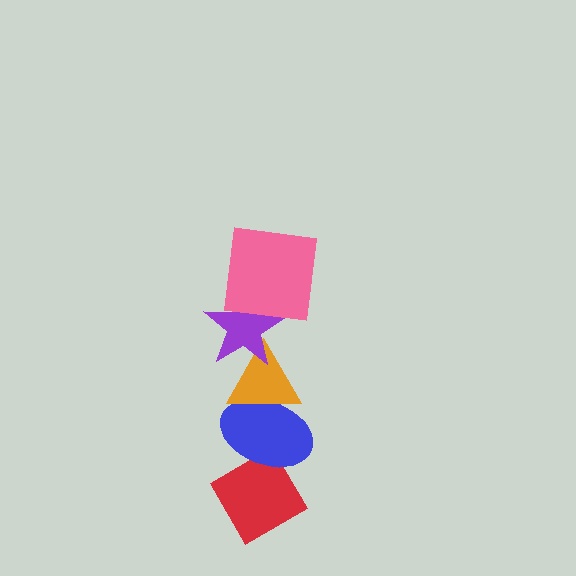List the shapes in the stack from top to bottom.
From top to bottom: the pink square, the purple star, the orange triangle, the blue ellipse, the red diamond.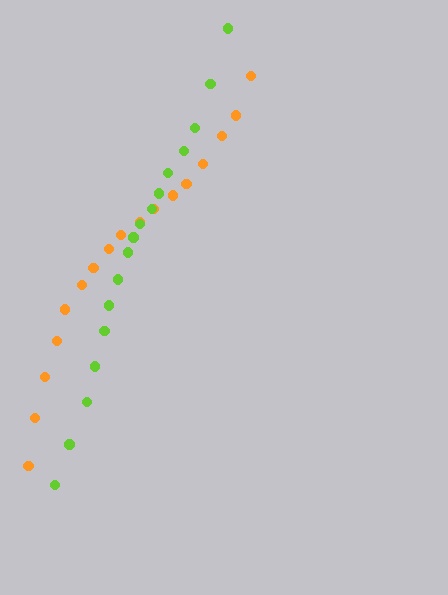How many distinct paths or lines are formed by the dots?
There are 2 distinct paths.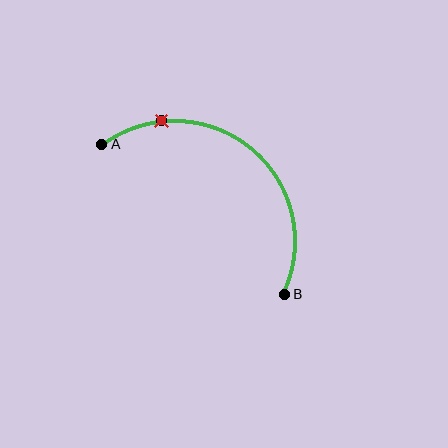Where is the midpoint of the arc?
The arc midpoint is the point on the curve farthest from the straight line joining A and B. It sits above and to the right of that line.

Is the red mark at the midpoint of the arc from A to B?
No. The red mark lies on the arc but is closer to endpoint A. The arc midpoint would be at the point on the curve equidistant along the arc from both A and B.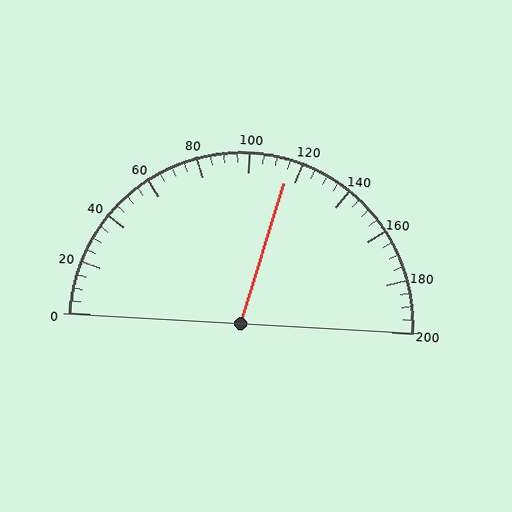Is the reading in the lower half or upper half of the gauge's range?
The reading is in the upper half of the range (0 to 200).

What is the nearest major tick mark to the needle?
The nearest major tick mark is 120.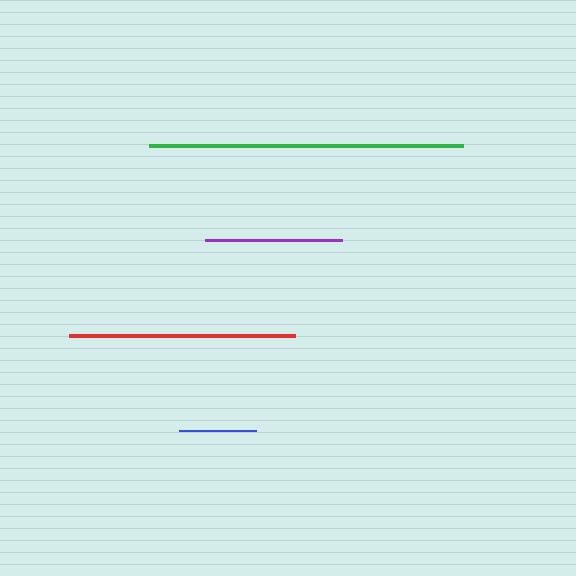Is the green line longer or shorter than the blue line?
The green line is longer than the blue line.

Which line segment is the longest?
The green line is the longest at approximately 314 pixels.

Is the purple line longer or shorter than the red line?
The red line is longer than the purple line.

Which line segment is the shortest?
The blue line is the shortest at approximately 77 pixels.